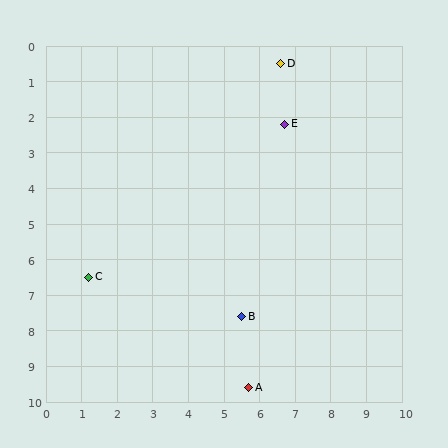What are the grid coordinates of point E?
Point E is at approximately (6.7, 2.2).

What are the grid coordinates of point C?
Point C is at approximately (1.2, 6.5).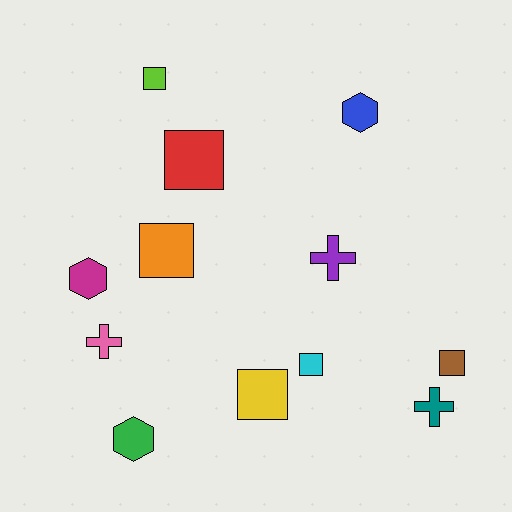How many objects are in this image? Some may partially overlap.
There are 12 objects.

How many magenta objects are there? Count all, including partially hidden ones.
There is 1 magenta object.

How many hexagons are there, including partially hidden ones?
There are 3 hexagons.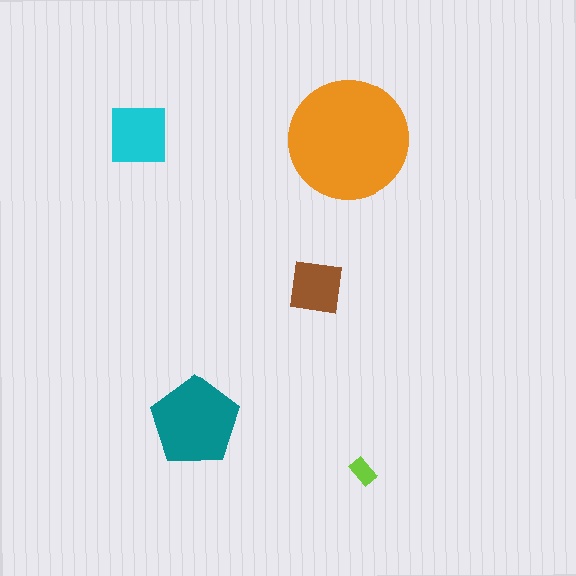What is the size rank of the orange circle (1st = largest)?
1st.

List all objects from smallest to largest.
The lime rectangle, the brown square, the cyan square, the teal pentagon, the orange circle.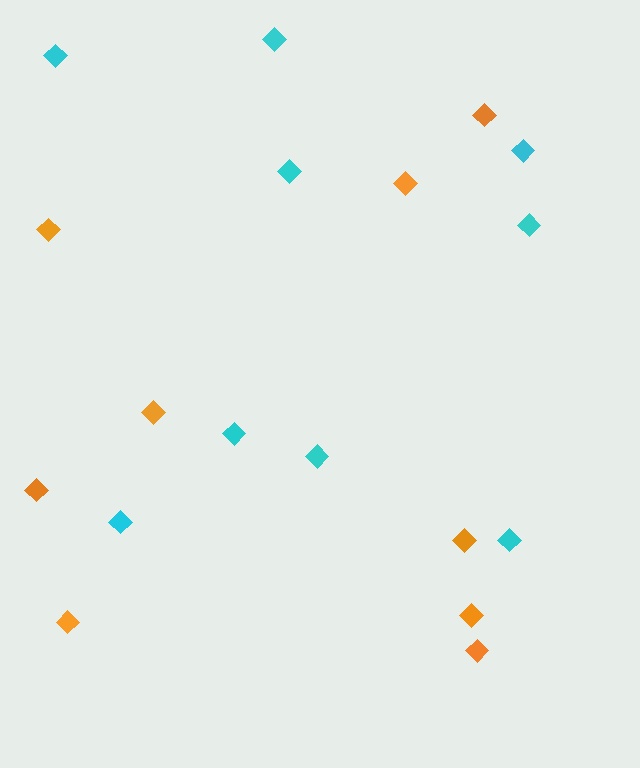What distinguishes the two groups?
There are 2 groups: one group of cyan diamonds (9) and one group of orange diamonds (9).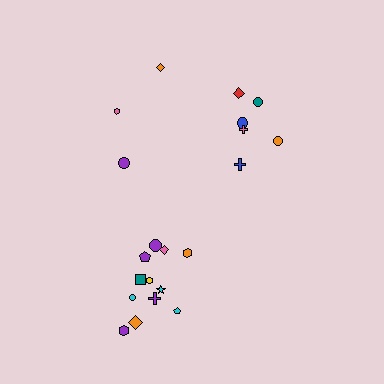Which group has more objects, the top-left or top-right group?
The top-right group.